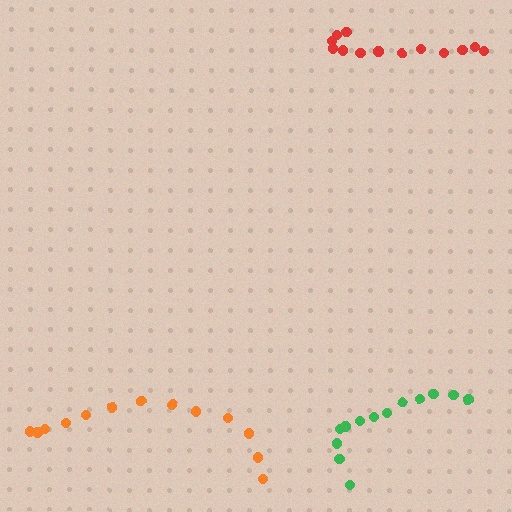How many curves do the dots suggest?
There are 3 distinct paths.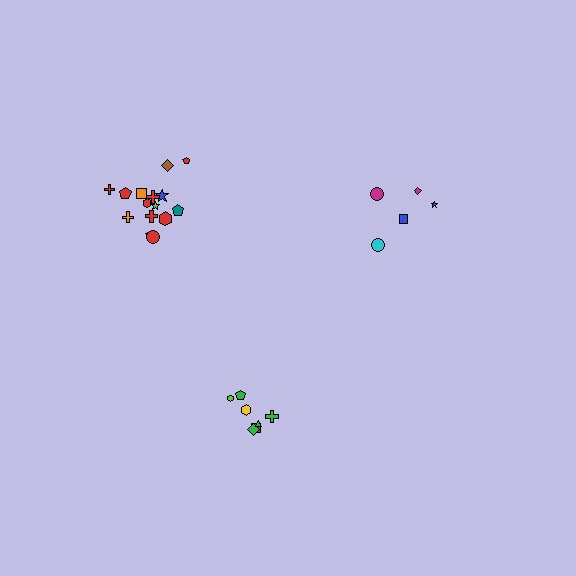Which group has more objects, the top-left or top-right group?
The top-left group.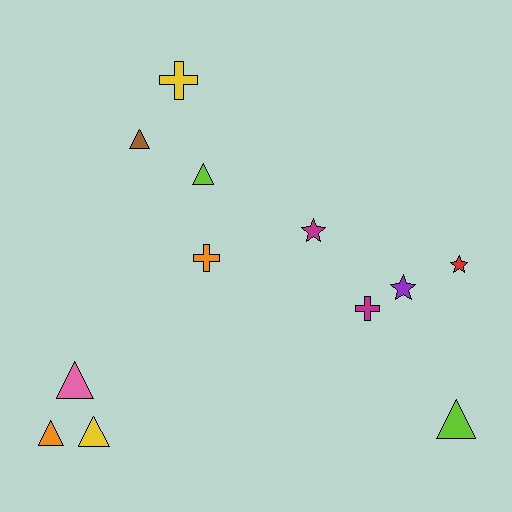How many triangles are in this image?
There are 6 triangles.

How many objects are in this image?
There are 12 objects.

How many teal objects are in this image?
There are no teal objects.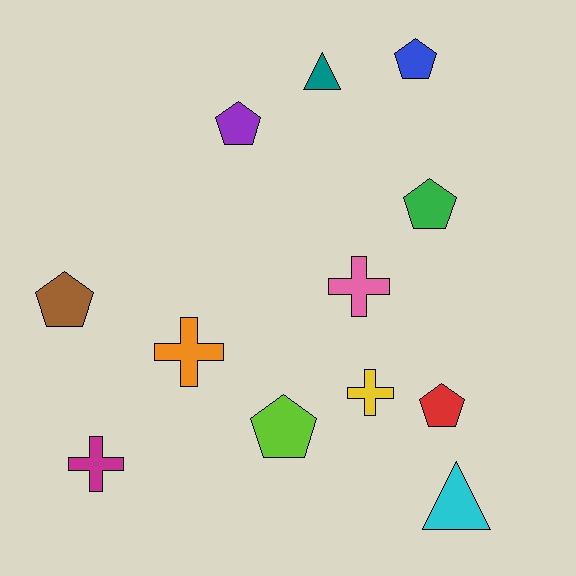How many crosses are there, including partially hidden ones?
There are 4 crosses.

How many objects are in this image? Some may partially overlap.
There are 12 objects.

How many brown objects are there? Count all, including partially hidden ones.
There is 1 brown object.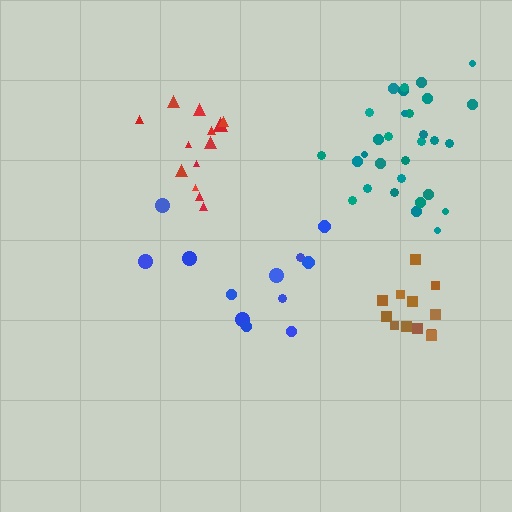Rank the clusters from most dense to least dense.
brown, teal, red, blue.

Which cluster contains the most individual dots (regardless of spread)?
Teal (30).